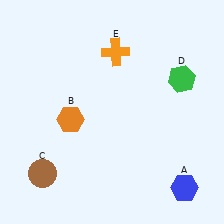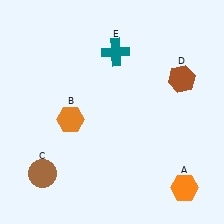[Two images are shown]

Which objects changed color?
A changed from blue to orange. D changed from green to brown. E changed from orange to teal.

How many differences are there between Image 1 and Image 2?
There are 3 differences between the two images.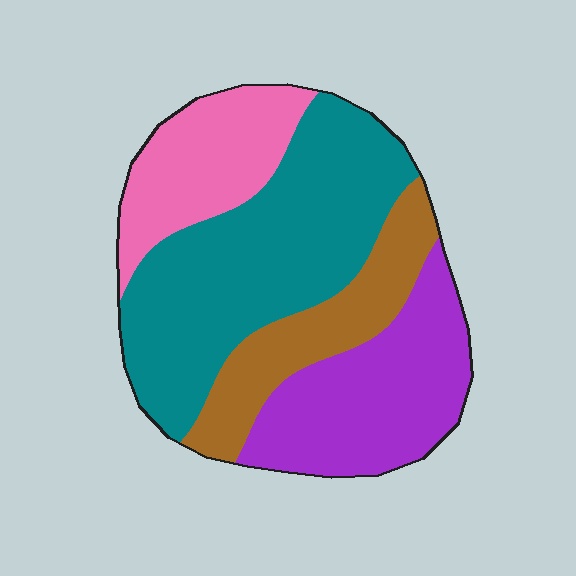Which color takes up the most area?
Teal, at roughly 40%.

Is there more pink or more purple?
Purple.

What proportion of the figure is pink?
Pink covers roughly 20% of the figure.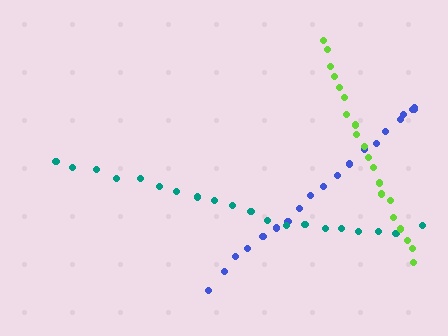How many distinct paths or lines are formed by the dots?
There are 3 distinct paths.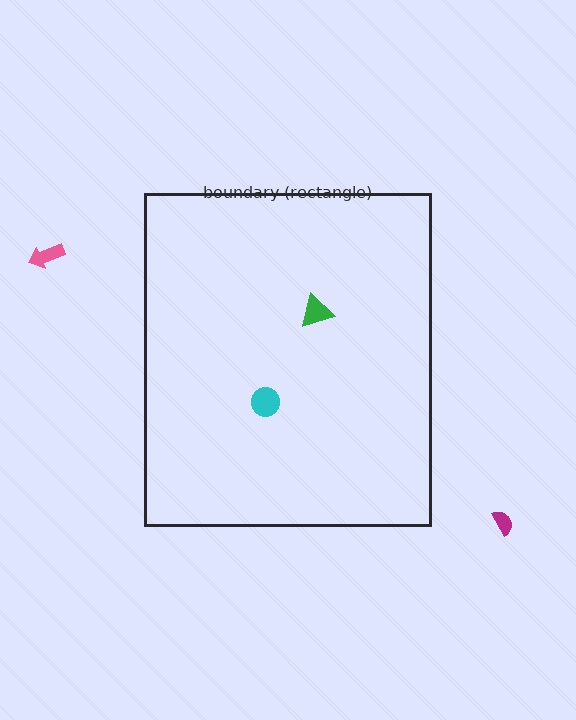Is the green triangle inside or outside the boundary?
Inside.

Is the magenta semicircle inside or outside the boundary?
Outside.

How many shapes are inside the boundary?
2 inside, 2 outside.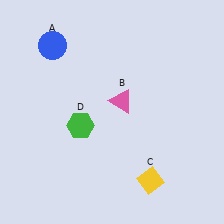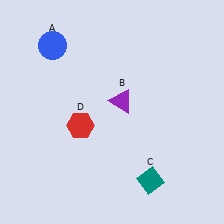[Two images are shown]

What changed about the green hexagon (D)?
In Image 1, D is green. In Image 2, it changed to red.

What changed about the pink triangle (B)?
In Image 1, B is pink. In Image 2, it changed to purple.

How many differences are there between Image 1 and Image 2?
There are 3 differences between the two images.